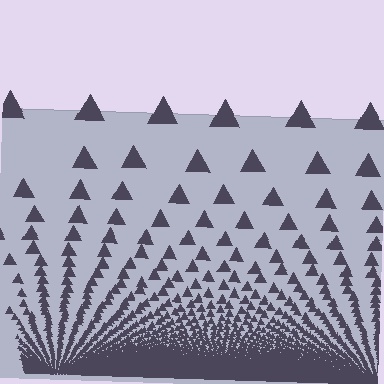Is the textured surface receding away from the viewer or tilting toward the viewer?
The surface appears to tilt toward the viewer. Texture elements get larger and sparser toward the top.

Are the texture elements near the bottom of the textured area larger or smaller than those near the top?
Smaller. The gradient is inverted — elements near the bottom are smaller and denser.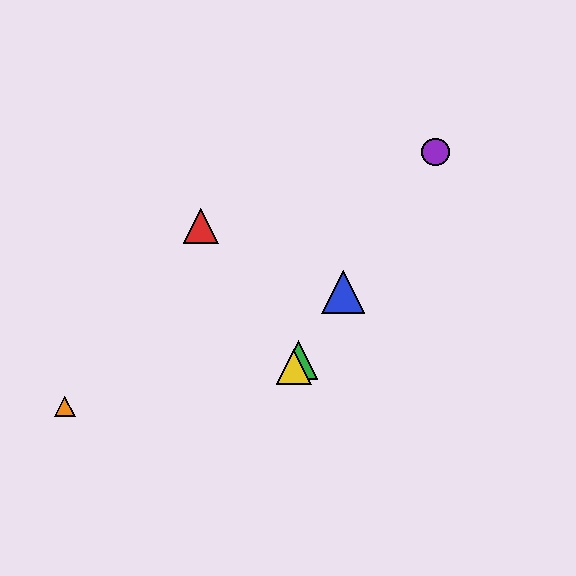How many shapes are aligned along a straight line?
4 shapes (the blue triangle, the green triangle, the yellow triangle, the purple circle) are aligned along a straight line.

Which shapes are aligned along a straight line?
The blue triangle, the green triangle, the yellow triangle, the purple circle are aligned along a straight line.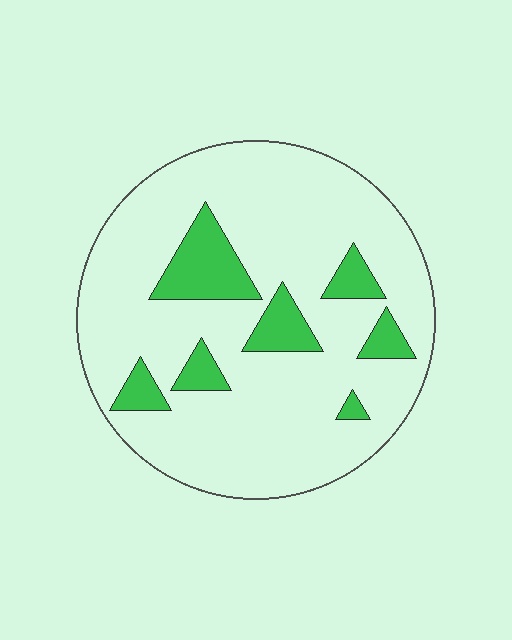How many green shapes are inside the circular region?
7.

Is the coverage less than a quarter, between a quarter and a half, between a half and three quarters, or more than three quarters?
Less than a quarter.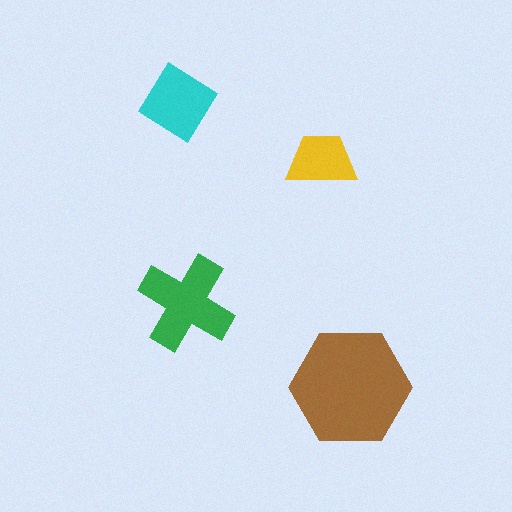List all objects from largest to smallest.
The brown hexagon, the green cross, the cyan diamond, the yellow trapezoid.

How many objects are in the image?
There are 4 objects in the image.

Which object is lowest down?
The brown hexagon is bottommost.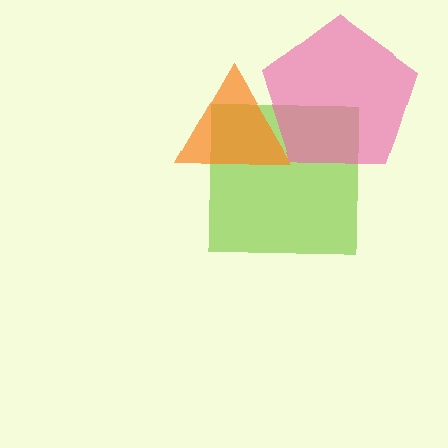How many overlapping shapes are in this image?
There are 3 overlapping shapes in the image.